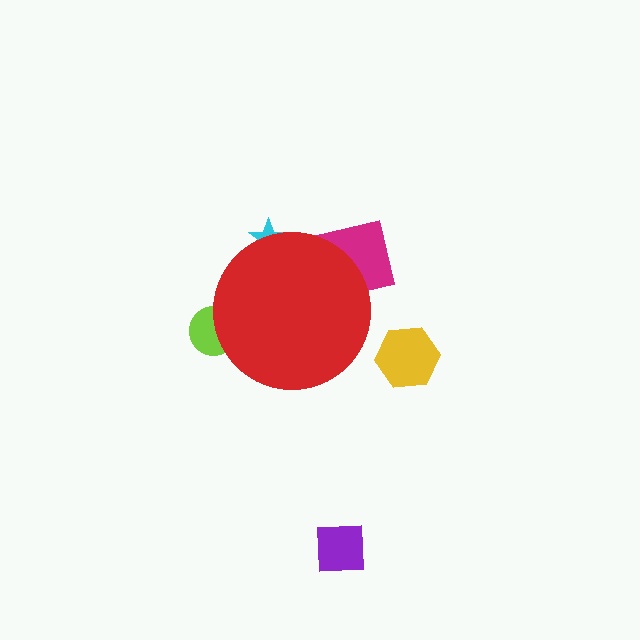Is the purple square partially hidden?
No, the purple square is fully visible.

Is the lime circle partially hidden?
Yes, the lime circle is partially hidden behind the red circle.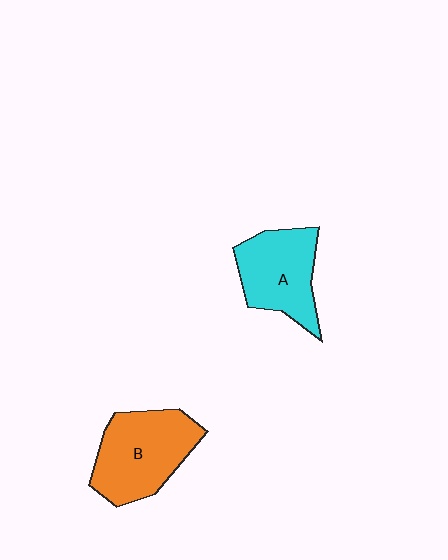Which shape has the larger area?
Shape B (orange).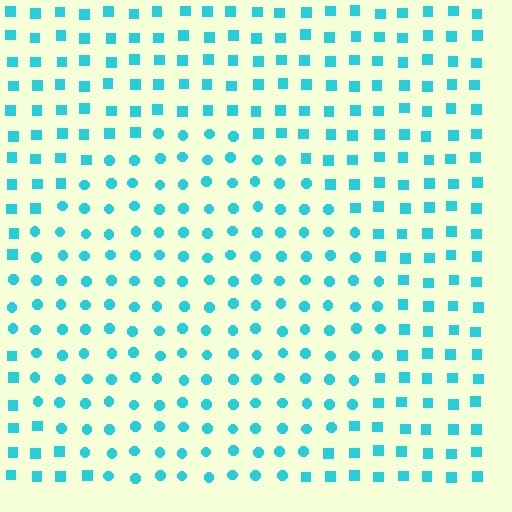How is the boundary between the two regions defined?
The boundary is defined by a change in element shape: circles inside vs. squares outside. All elements share the same color and spacing.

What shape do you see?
I see a circle.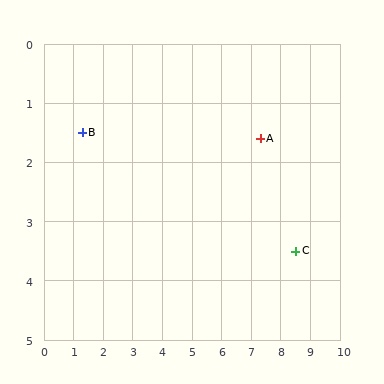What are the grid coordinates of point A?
Point A is at approximately (7.3, 1.6).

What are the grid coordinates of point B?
Point B is at approximately (1.3, 1.5).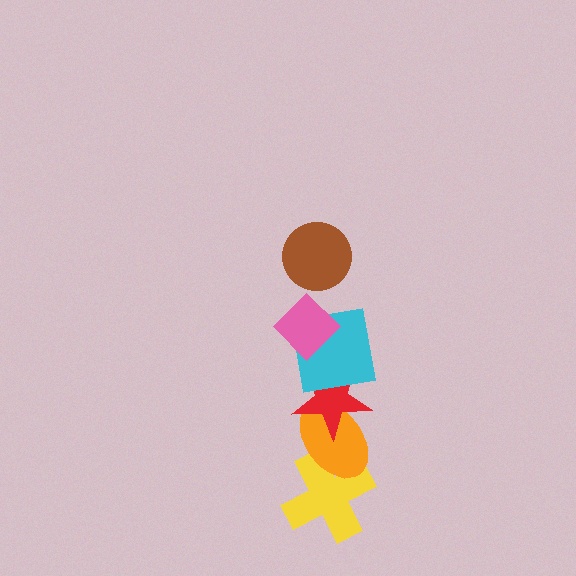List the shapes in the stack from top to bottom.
From top to bottom: the brown circle, the pink diamond, the cyan square, the red star, the orange ellipse, the yellow cross.